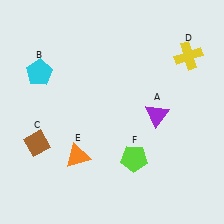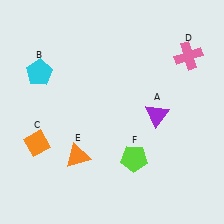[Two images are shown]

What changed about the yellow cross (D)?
In Image 1, D is yellow. In Image 2, it changed to pink.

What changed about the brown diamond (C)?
In Image 1, C is brown. In Image 2, it changed to orange.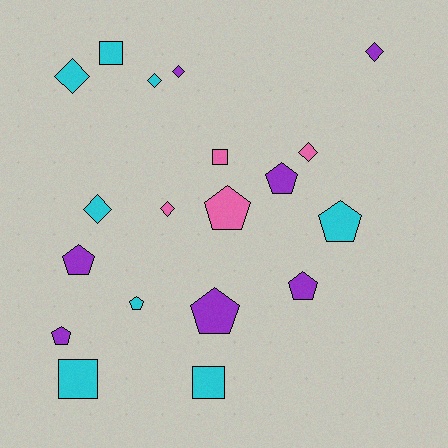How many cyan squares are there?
There are 3 cyan squares.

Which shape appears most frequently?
Pentagon, with 8 objects.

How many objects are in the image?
There are 19 objects.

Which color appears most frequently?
Cyan, with 8 objects.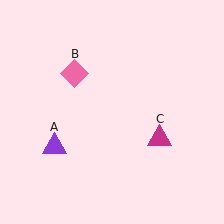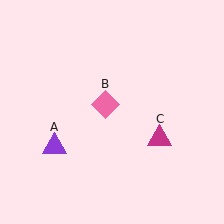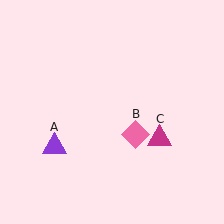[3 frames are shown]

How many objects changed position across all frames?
1 object changed position: pink diamond (object B).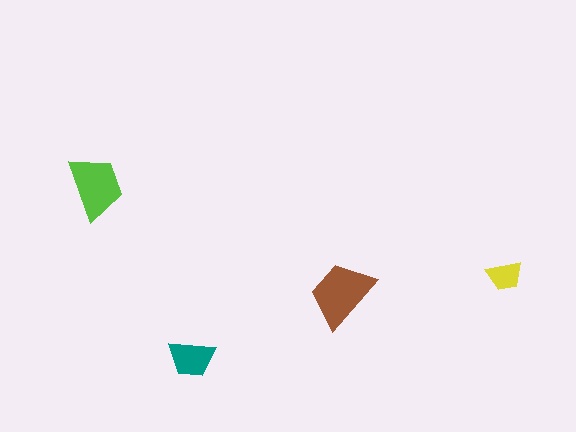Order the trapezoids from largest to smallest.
the brown one, the lime one, the teal one, the yellow one.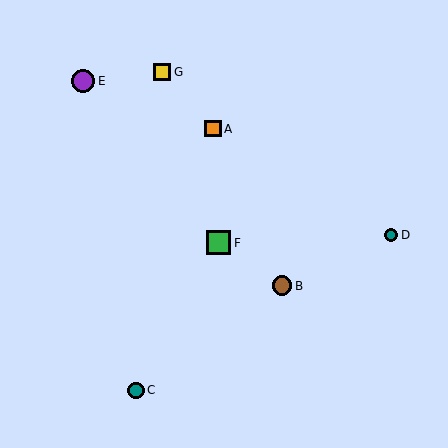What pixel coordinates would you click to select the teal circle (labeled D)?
Click at (391, 235) to select the teal circle D.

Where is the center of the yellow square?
The center of the yellow square is at (162, 72).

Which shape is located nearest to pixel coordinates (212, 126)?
The orange square (labeled A) at (213, 129) is nearest to that location.